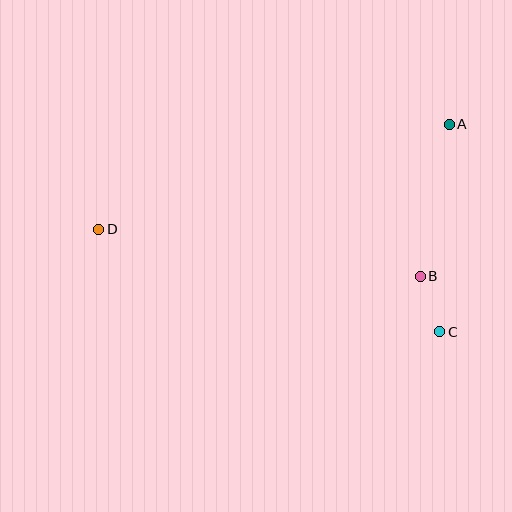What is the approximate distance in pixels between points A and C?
The distance between A and C is approximately 207 pixels.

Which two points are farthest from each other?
Points A and D are farthest from each other.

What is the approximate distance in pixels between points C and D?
The distance between C and D is approximately 356 pixels.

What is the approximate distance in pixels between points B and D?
The distance between B and D is approximately 325 pixels.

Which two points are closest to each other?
Points B and C are closest to each other.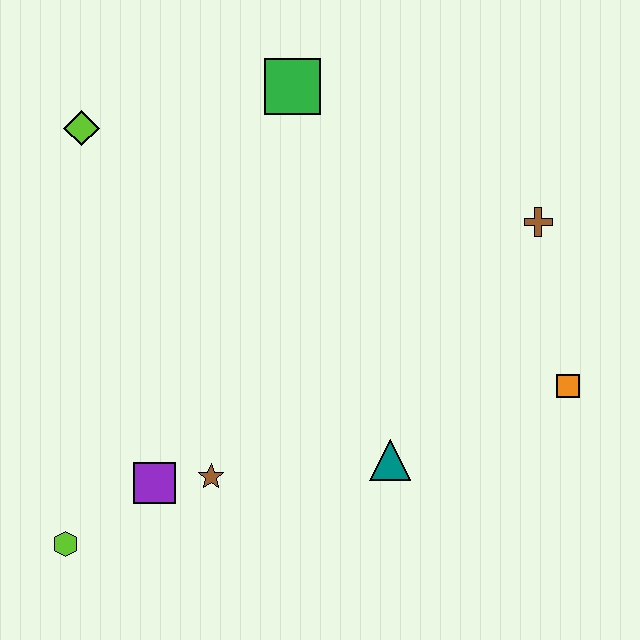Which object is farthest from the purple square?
The brown cross is farthest from the purple square.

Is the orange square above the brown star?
Yes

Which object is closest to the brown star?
The purple square is closest to the brown star.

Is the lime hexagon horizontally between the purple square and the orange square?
No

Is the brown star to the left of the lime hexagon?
No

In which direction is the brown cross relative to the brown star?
The brown cross is to the right of the brown star.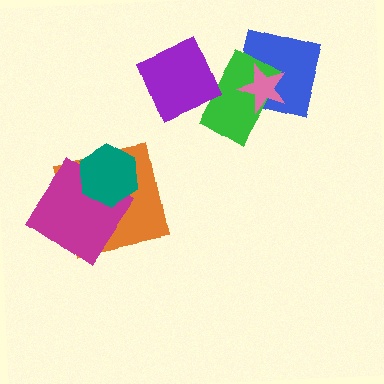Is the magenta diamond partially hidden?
Yes, it is partially covered by another shape.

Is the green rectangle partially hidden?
Yes, it is partially covered by another shape.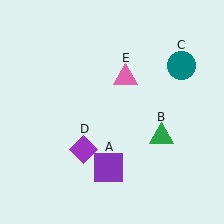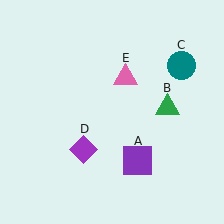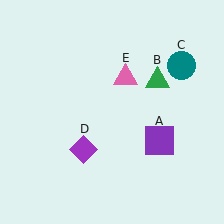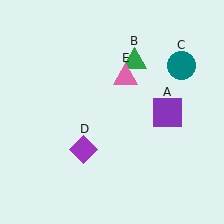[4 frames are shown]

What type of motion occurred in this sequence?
The purple square (object A), green triangle (object B) rotated counterclockwise around the center of the scene.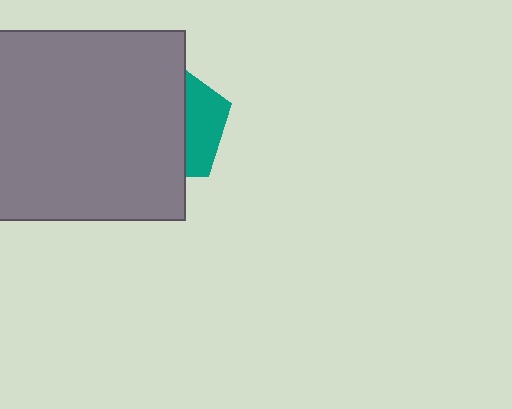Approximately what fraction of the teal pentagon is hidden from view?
Roughly 67% of the teal pentagon is hidden behind the gray square.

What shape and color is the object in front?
The object in front is a gray square.